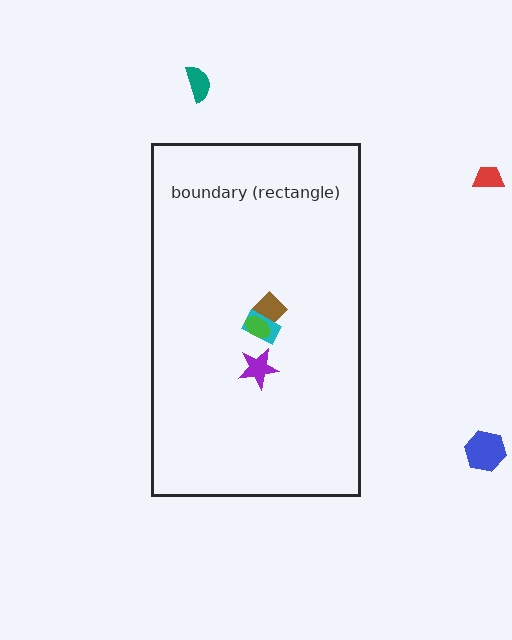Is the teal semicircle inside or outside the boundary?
Outside.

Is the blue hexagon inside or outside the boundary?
Outside.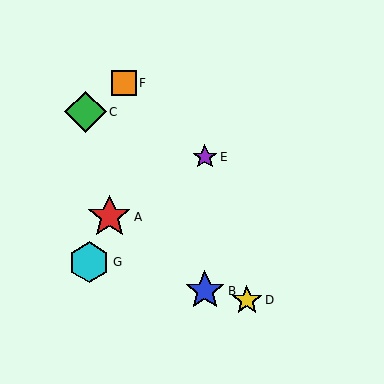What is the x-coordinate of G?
Object G is at x≈89.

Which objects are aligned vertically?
Objects B, E are aligned vertically.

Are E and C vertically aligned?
No, E is at x≈205 and C is at x≈85.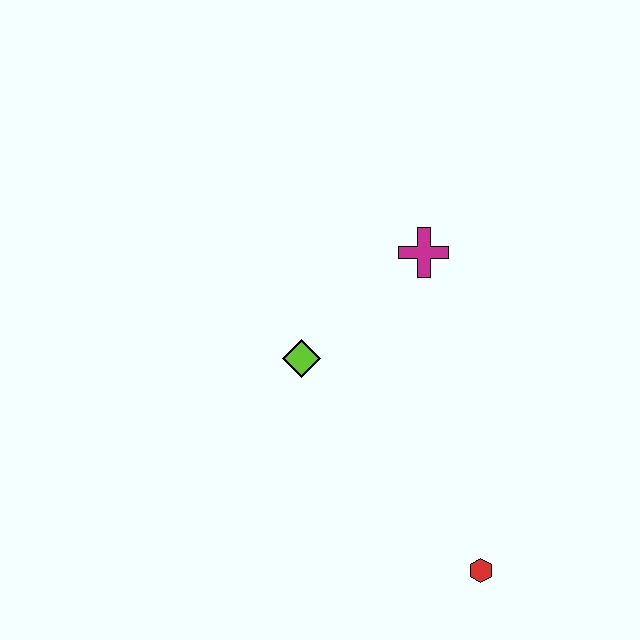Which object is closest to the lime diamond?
The magenta cross is closest to the lime diamond.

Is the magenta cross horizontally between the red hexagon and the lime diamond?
Yes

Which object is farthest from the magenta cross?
The red hexagon is farthest from the magenta cross.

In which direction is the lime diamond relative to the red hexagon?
The lime diamond is above the red hexagon.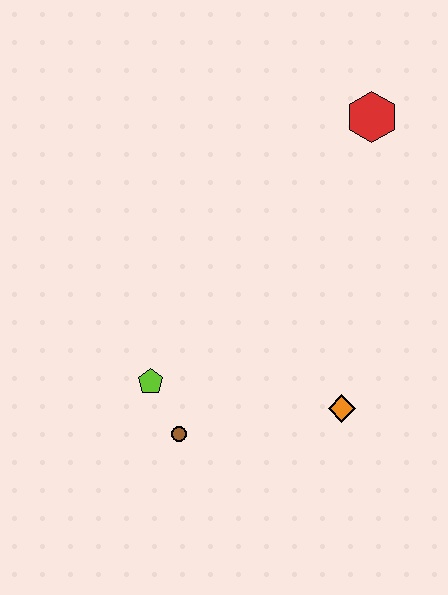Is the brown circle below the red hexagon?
Yes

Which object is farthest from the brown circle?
The red hexagon is farthest from the brown circle.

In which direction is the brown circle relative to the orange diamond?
The brown circle is to the left of the orange diamond.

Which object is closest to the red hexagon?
The orange diamond is closest to the red hexagon.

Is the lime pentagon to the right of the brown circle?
No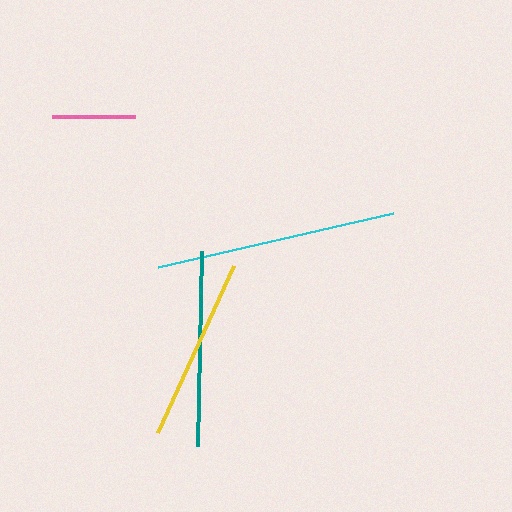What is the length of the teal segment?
The teal segment is approximately 194 pixels long.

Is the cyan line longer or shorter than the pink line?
The cyan line is longer than the pink line.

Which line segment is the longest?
The cyan line is the longest at approximately 242 pixels.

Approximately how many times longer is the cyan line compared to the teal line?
The cyan line is approximately 1.2 times the length of the teal line.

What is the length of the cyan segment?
The cyan segment is approximately 242 pixels long.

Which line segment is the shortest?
The pink line is the shortest at approximately 83 pixels.